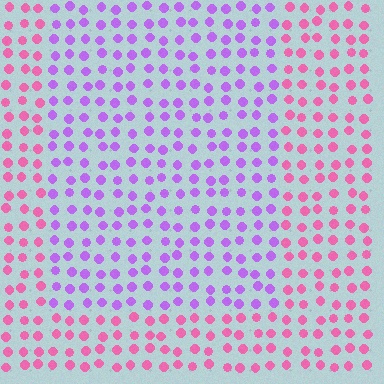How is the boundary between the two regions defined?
The boundary is defined purely by a slight shift in hue (about 50 degrees). Spacing, size, and orientation are identical on both sides.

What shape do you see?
I see a rectangle.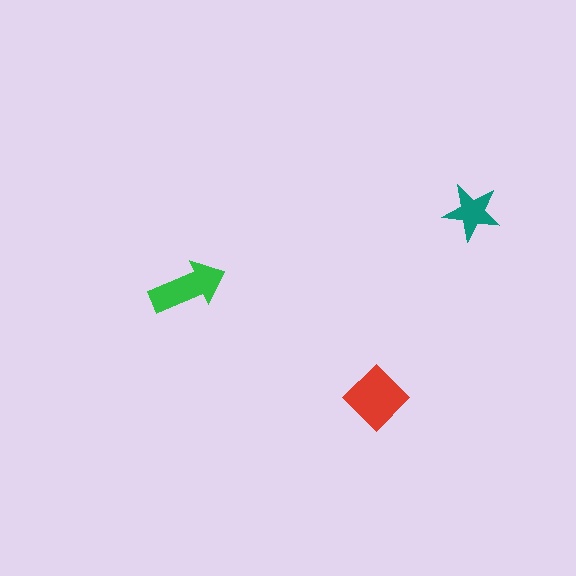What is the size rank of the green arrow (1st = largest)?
2nd.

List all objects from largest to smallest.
The red diamond, the green arrow, the teal star.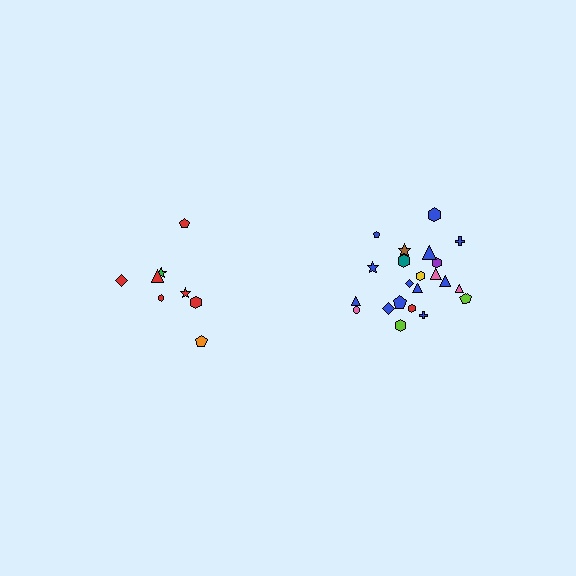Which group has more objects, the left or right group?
The right group.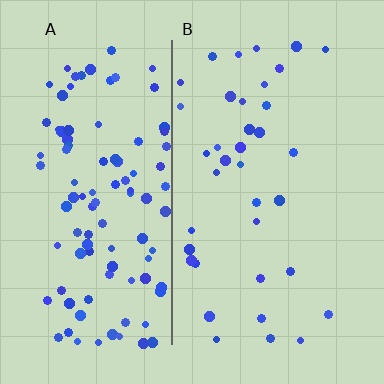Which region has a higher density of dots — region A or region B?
A (the left).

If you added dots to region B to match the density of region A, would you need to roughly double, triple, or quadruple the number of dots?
Approximately triple.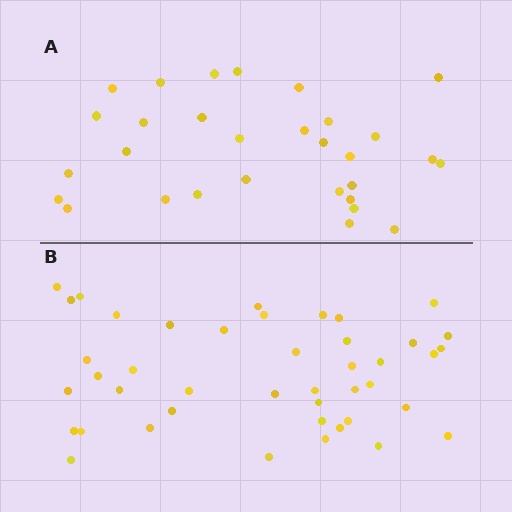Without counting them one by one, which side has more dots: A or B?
Region B (the bottom region) has more dots.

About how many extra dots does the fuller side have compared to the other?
Region B has approximately 15 more dots than region A.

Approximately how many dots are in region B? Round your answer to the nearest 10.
About 40 dots. (The exact count is 43, which rounds to 40.)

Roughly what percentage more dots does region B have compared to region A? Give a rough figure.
About 45% more.